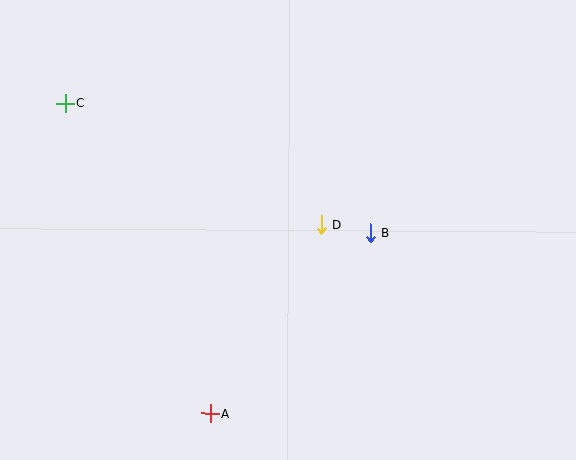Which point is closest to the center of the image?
Point D at (321, 225) is closest to the center.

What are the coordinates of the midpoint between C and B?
The midpoint between C and B is at (218, 168).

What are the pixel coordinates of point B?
Point B is at (370, 233).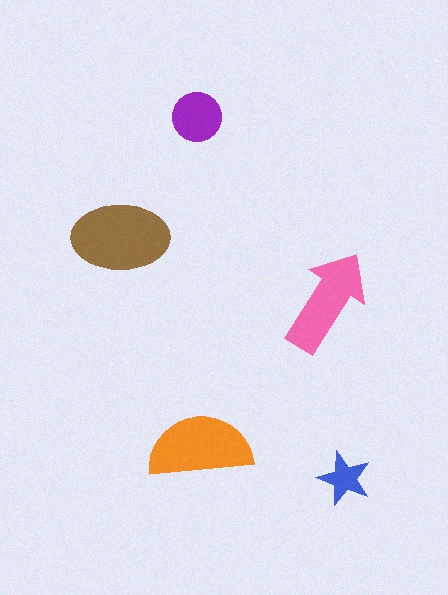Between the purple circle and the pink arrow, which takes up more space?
The pink arrow.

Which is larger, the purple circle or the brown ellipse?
The brown ellipse.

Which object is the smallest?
The blue star.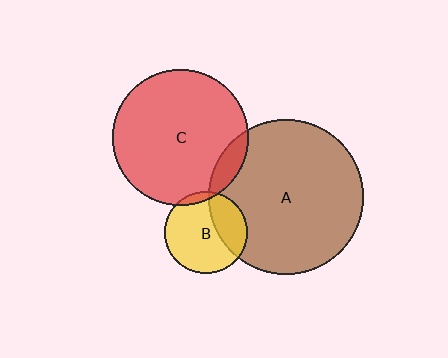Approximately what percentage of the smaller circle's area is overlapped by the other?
Approximately 5%.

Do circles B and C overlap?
Yes.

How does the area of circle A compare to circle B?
Approximately 3.6 times.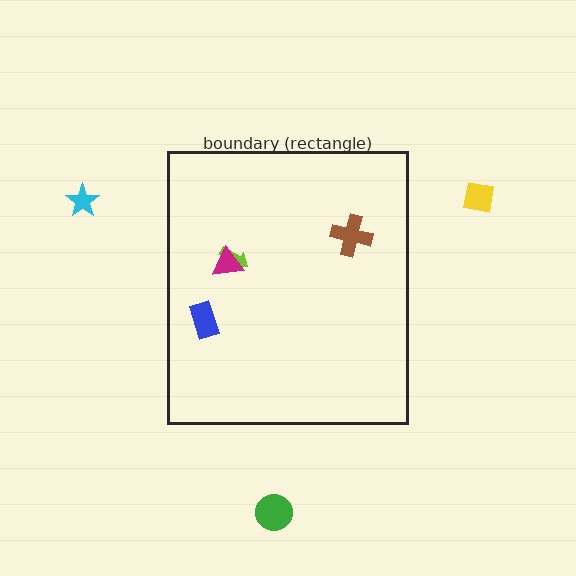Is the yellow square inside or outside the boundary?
Outside.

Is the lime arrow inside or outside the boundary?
Inside.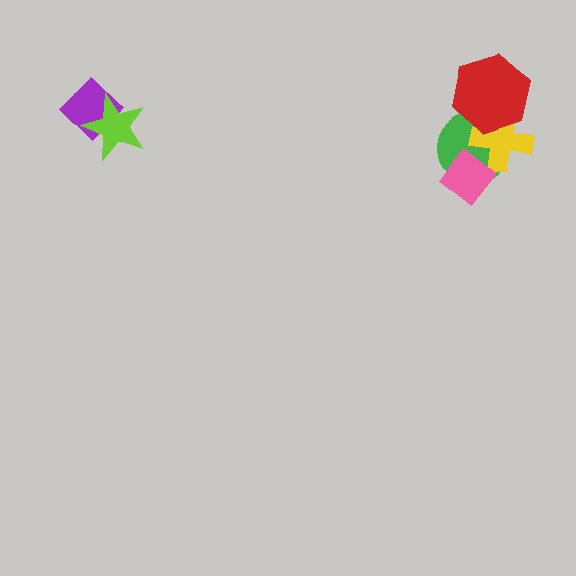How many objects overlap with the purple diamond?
1 object overlaps with the purple diamond.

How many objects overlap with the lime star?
1 object overlaps with the lime star.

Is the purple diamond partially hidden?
Yes, it is partially covered by another shape.